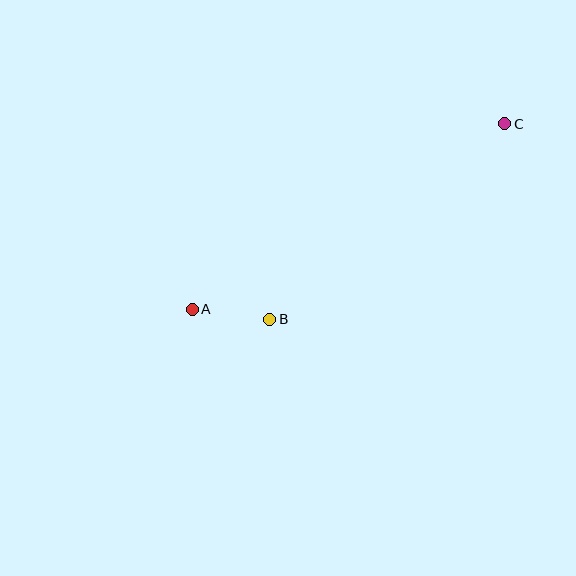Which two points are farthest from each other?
Points A and C are farthest from each other.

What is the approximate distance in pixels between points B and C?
The distance between B and C is approximately 306 pixels.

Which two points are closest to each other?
Points A and B are closest to each other.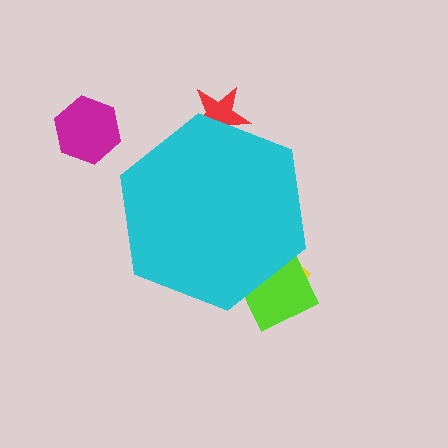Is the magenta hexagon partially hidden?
No, the magenta hexagon is fully visible.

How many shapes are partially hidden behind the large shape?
3 shapes are partially hidden.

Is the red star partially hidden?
Yes, the red star is partially hidden behind the cyan hexagon.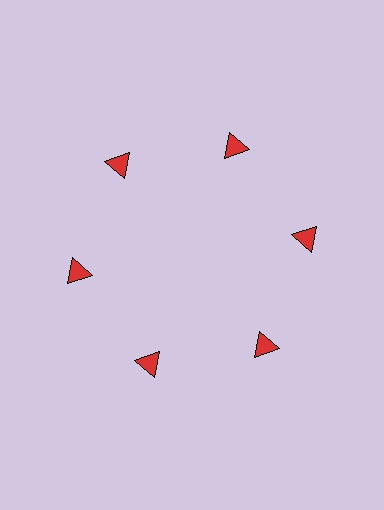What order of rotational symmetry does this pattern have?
This pattern has 6-fold rotational symmetry.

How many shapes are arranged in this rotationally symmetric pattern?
There are 6 shapes, arranged in 6 groups of 1.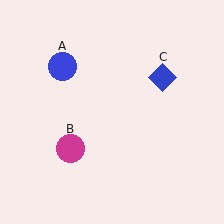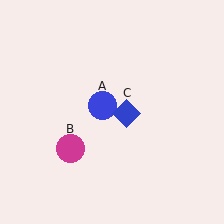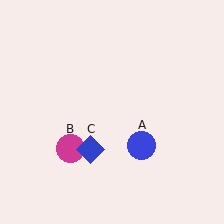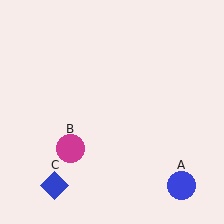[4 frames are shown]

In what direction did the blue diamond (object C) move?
The blue diamond (object C) moved down and to the left.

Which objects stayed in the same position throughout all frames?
Magenta circle (object B) remained stationary.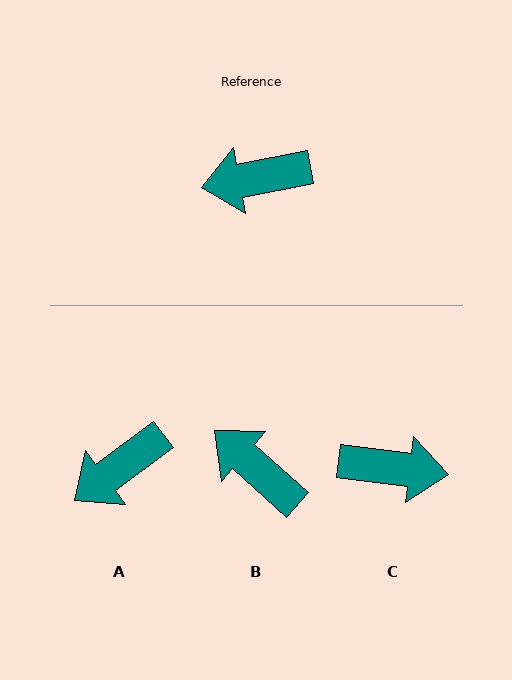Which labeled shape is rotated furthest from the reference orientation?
C, about 162 degrees away.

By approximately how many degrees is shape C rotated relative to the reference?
Approximately 162 degrees counter-clockwise.